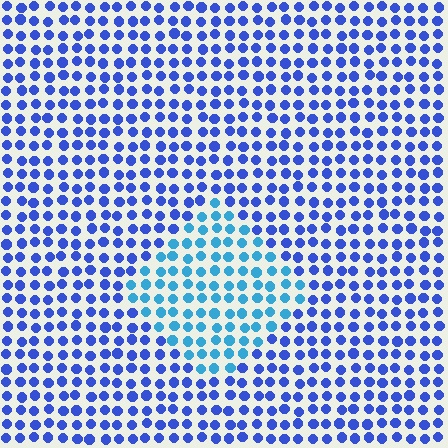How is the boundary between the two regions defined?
The boundary is defined purely by a slight shift in hue (about 33 degrees). Spacing, size, and orientation are identical on both sides.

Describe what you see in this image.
The image is filled with small blue elements in a uniform arrangement. A diamond-shaped region is visible where the elements are tinted to a slightly different hue, forming a subtle color boundary.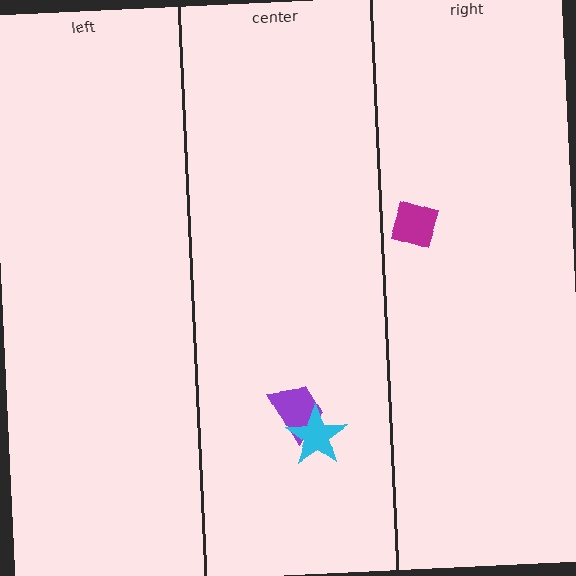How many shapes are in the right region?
1.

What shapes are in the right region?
The magenta diamond.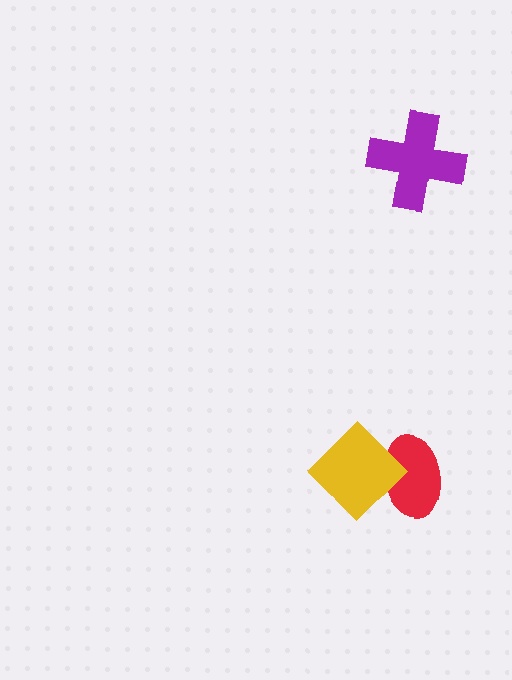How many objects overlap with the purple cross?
0 objects overlap with the purple cross.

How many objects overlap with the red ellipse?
1 object overlaps with the red ellipse.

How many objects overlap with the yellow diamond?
1 object overlaps with the yellow diamond.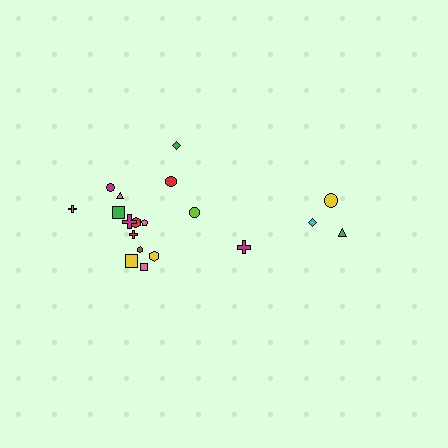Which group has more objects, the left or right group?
The left group.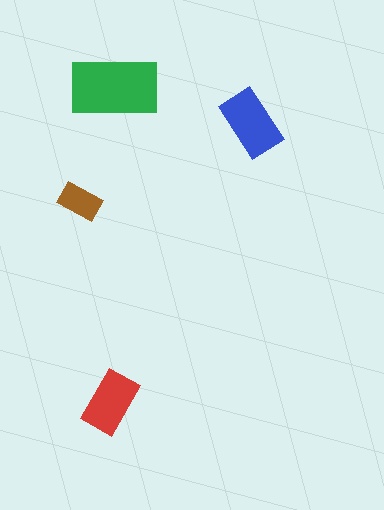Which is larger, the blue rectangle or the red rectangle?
The blue one.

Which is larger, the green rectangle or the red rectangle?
The green one.